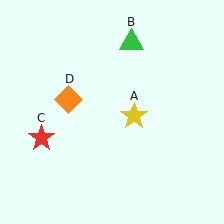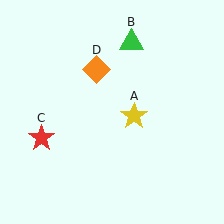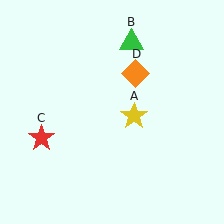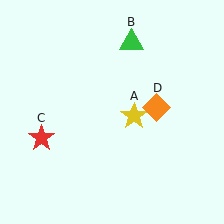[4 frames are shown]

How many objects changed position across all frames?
1 object changed position: orange diamond (object D).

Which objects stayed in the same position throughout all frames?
Yellow star (object A) and green triangle (object B) and red star (object C) remained stationary.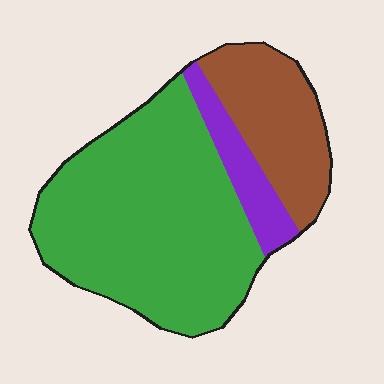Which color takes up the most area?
Green, at roughly 65%.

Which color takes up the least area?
Purple, at roughly 10%.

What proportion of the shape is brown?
Brown covers about 25% of the shape.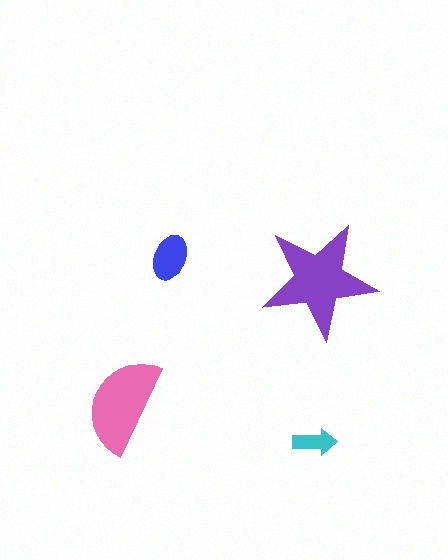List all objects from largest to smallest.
The purple star, the pink semicircle, the blue ellipse, the cyan arrow.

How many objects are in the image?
There are 4 objects in the image.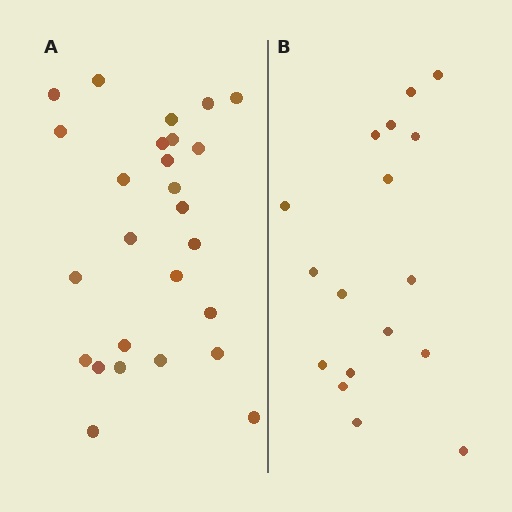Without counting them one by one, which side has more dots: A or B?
Region A (the left region) has more dots.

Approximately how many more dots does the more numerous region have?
Region A has roughly 8 or so more dots than region B.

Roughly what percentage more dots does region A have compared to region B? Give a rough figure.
About 55% more.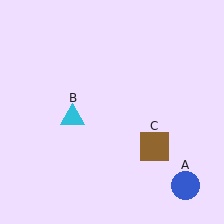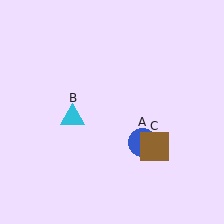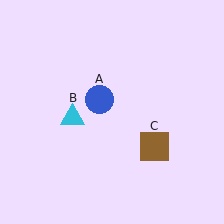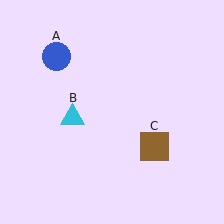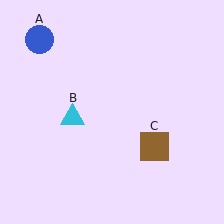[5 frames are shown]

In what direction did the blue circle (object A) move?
The blue circle (object A) moved up and to the left.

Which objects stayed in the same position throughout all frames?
Cyan triangle (object B) and brown square (object C) remained stationary.